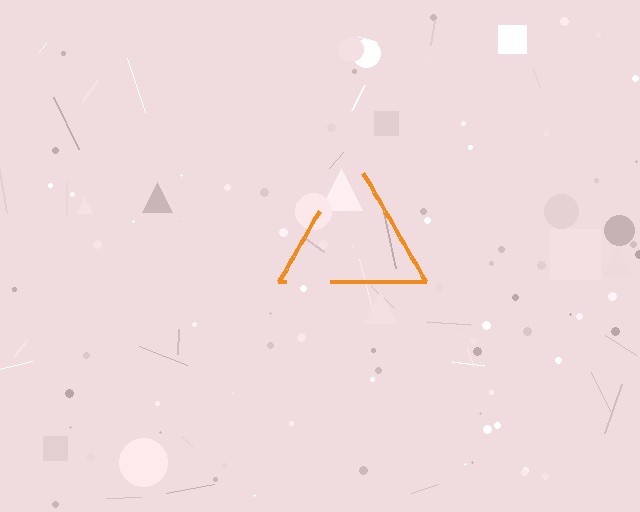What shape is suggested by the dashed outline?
The dashed outline suggests a triangle.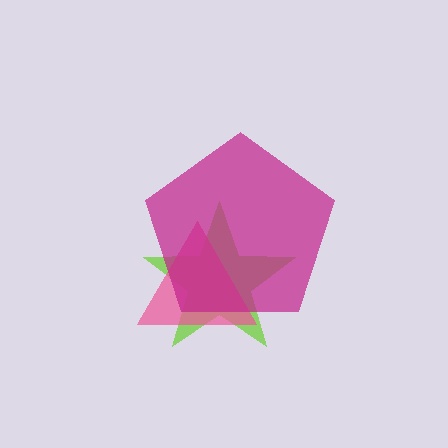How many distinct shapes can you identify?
There are 3 distinct shapes: a lime star, a pink triangle, a magenta pentagon.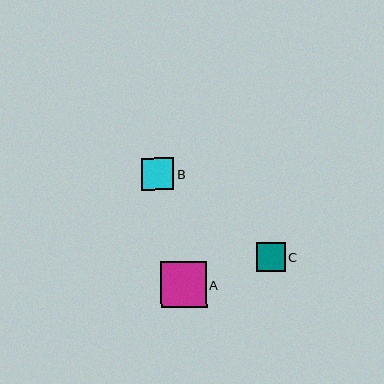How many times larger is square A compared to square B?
Square A is approximately 1.4 times the size of square B.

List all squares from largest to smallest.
From largest to smallest: A, B, C.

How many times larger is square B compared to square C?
Square B is approximately 1.1 times the size of square C.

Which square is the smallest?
Square C is the smallest with a size of approximately 29 pixels.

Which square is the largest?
Square A is the largest with a size of approximately 45 pixels.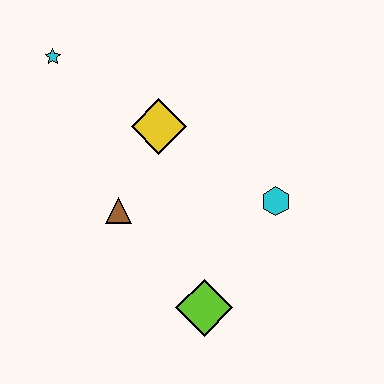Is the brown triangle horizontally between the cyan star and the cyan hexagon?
Yes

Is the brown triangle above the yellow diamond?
No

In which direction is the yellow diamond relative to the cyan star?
The yellow diamond is to the right of the cyan star.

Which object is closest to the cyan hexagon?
The lime diamond is closest to the cyan hexagon.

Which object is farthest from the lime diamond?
The cyan star is farthest from the lime diamond.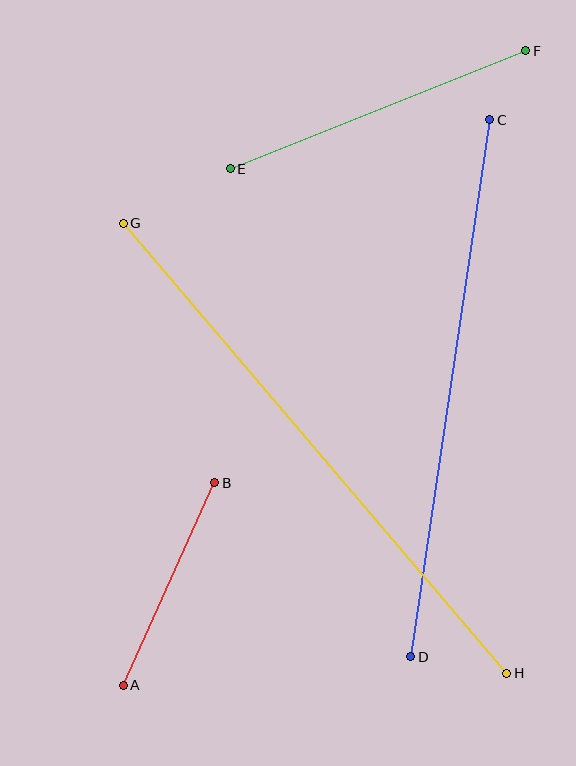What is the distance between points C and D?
The distance is approximately 543 pixels.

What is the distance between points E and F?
The distance is approximately 318 pixels.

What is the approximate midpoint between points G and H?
The midpoint is at approximately (315, 448) pixels.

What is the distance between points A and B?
The distance is approximately 222 pixels.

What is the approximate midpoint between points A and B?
The midpoint is at approximately (169, 584) pixels.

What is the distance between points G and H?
The distance is approximately 591 pixels.